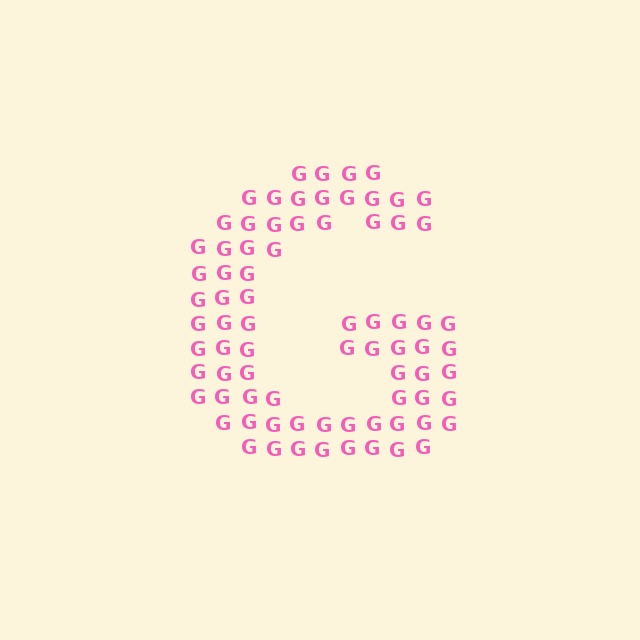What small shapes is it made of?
It is made of small letter G's.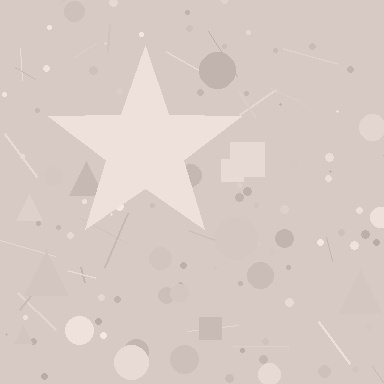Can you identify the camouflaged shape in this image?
The camouflaged shape is a star.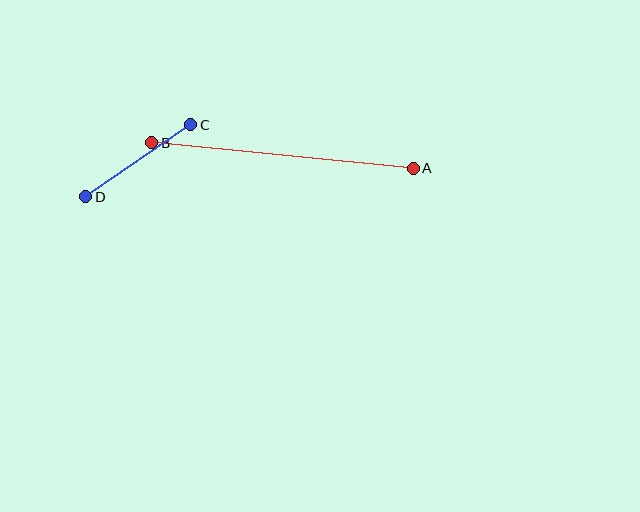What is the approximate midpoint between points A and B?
The midpoint is at approximately (282, 155) pixels.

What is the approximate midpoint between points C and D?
The midpoint is at approximately (138, 161) pixels.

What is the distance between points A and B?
The distance is approximately 262 pixels.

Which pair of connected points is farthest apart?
Points A and B are farthest apart.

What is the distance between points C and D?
The distance is approximately 127 pixels.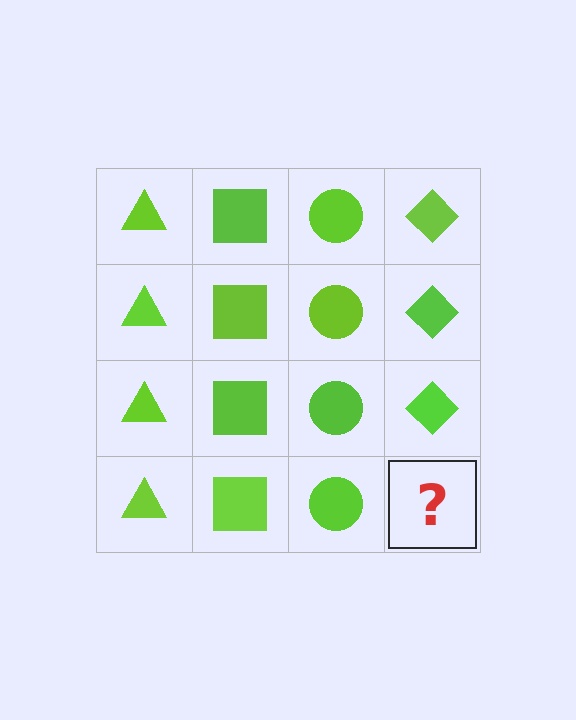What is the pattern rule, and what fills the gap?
The rule is that each column has a consistent shape. The gap should be filled with a lime diamond.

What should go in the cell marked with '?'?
The missing cell should contain a lime diamond.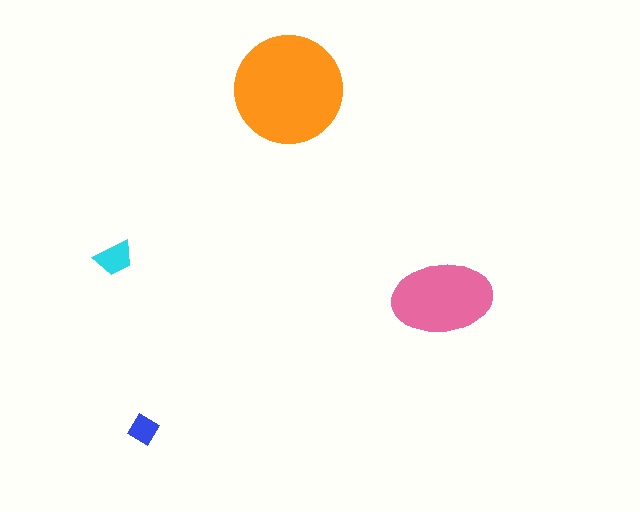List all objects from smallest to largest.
The blue diamond, the cyan trapezoid, the pink ellipse, the orange circle.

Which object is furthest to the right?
The pink ellipse is rightmost.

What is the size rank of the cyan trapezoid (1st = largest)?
3rd.